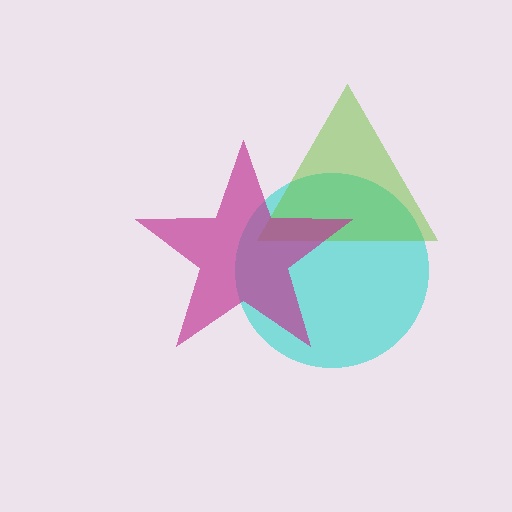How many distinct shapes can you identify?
There are 3 distinct shapes: a cyan circle, a lime triangle, a magenta star.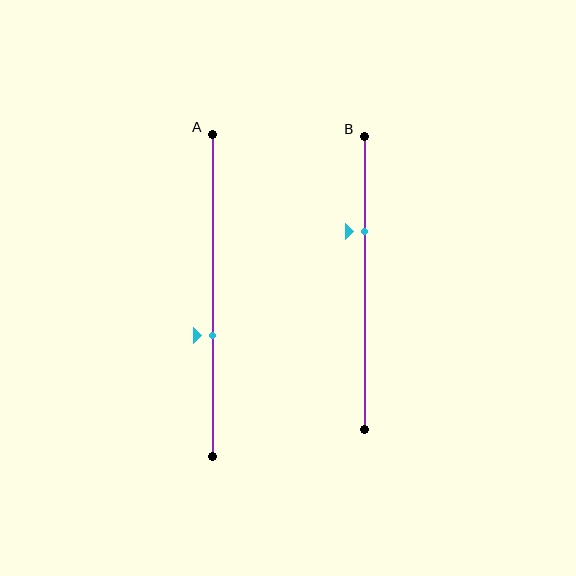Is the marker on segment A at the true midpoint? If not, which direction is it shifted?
No, the marker on segment A is shifted downward by about 13% of the segment length.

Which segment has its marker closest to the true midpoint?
Segment A has its marker closest to the true midpoint.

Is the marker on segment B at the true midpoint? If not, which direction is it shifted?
No, the marker on segment B is shifted upward by about 17% of the segment length.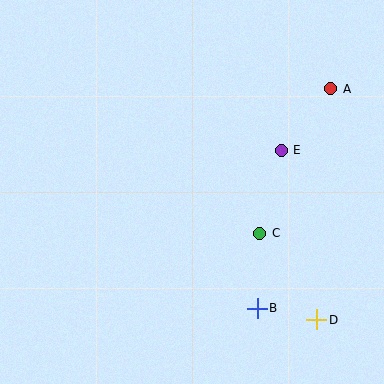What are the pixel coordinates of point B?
Point B is at (257, 308).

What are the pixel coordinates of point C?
Point C is at (260, 233).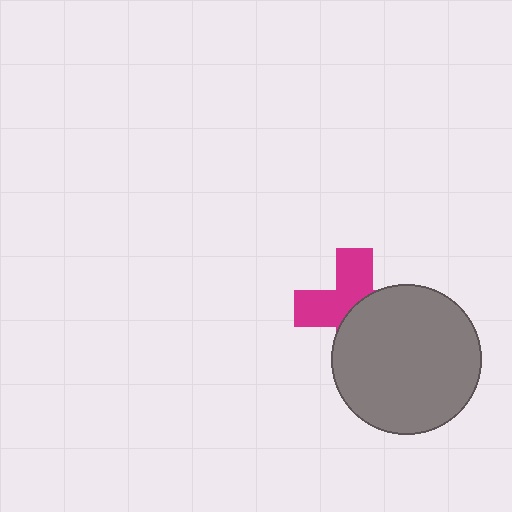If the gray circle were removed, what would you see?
You would see the complete magenta cross.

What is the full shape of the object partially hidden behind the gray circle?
The partially hidden object is a magenta cross.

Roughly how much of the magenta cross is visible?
About half of it is visible (roughly 50%).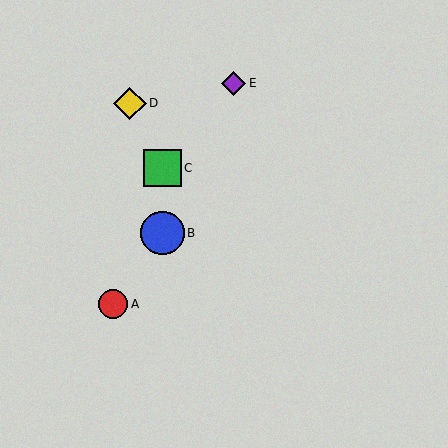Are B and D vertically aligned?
No, B is at x≈163 and D is at x≈130.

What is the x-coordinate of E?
Object E is at x≈233.